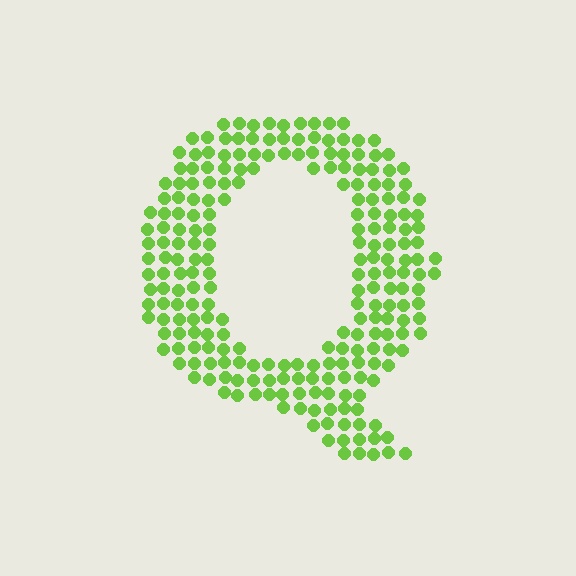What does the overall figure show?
The overall figure shows the letter Q.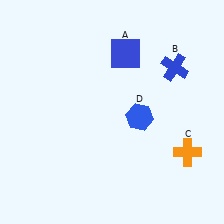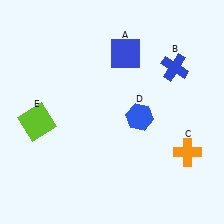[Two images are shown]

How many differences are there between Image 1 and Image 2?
There is 1 difference between the two images.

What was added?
A lime square (E) was added in Image 2.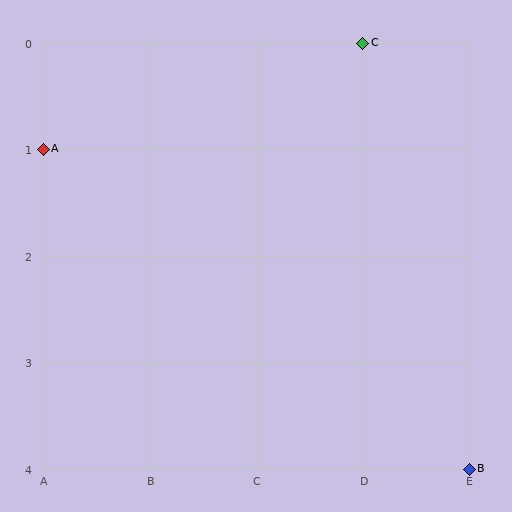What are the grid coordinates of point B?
Point B is at grid coordinates (E, 4).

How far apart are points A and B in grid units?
Points A and B are 4 columns and 3 rows apart (about 5.0 grid units diagonally).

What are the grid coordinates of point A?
Point A is at grid coordinates (A, 1).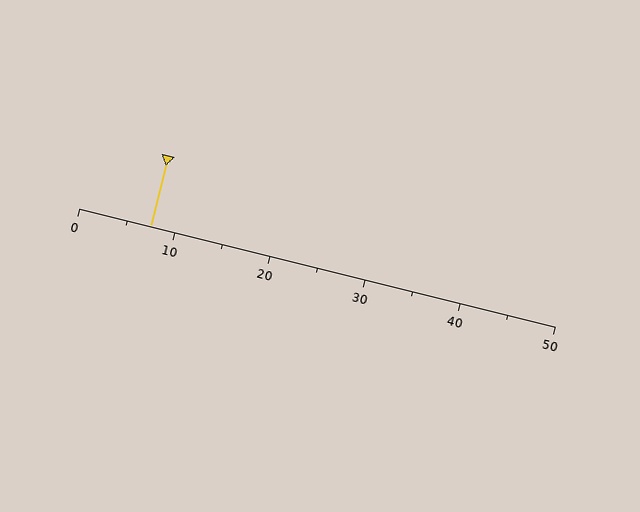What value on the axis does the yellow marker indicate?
The marker indicates approximately 7.5.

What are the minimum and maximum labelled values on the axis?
The axis runs from 0 to 50.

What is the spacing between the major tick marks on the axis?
The major ticks are spaced 10 apart.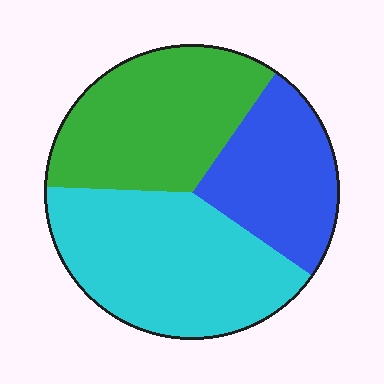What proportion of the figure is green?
Green takes up between a quarter and a half of the figure.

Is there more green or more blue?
Green.